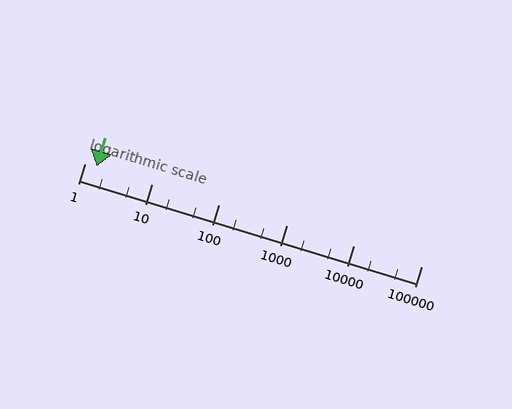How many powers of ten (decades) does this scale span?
The scale spans 5 decades, from 1 to 100000.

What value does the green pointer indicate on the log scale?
The pointer indicates approximately 1.5.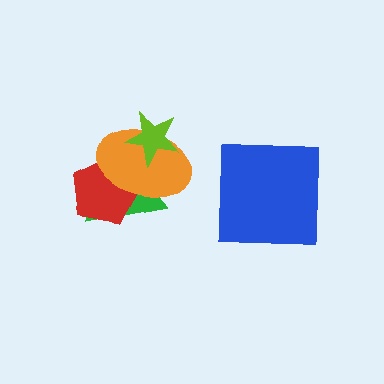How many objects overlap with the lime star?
2 objects overlap with the lime star.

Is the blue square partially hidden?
No, no other shape covers it.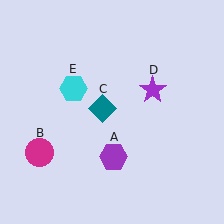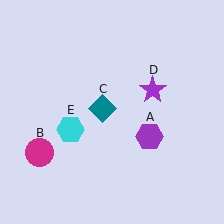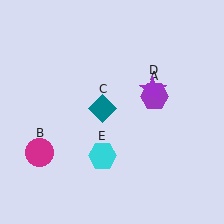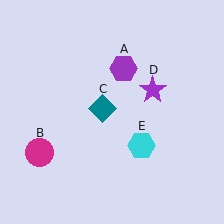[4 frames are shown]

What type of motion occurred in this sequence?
The purple hexagon (object A), cyan hexagon (object E) rotated counterclockwise around the center of the scene.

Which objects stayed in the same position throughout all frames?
Magenta circle (object B) and teal diamond (object C) and purple star (object D) remained stationary.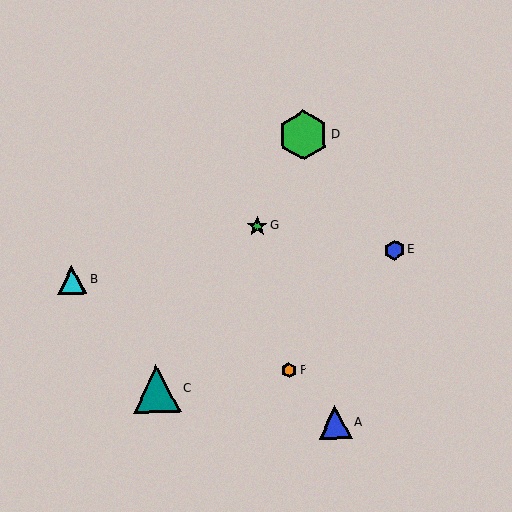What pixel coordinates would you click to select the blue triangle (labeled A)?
Click at (335, 422) to select the blue triangle A.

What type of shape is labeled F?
Shape F is an orange hexagon.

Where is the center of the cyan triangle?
The center of the cyan triangle is at (72, 280).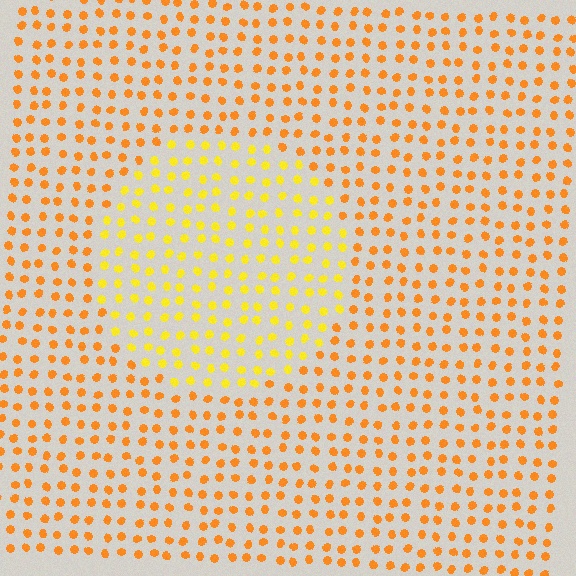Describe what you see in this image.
The image is filled with small orange elements in a uniform arrangement. A circle-shaped region is visible where the elements are tinted to a slightly different hue, forming a subtle color boundary.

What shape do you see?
I see a circle.